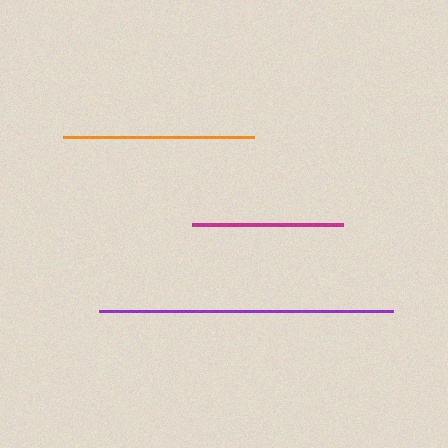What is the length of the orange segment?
The orange segment is approximately 191 pixels long.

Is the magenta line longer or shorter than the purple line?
The purple line is longer than the magenta line.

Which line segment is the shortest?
The magenta line is the shortest at approximately 151 pixels.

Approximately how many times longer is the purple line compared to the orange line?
The purple line is approximately 1.5 times the length of the orange line.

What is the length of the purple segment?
The purple segment is approximately 294 pixels long.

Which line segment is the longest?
The purple line is the longest at approximately 294 pixels.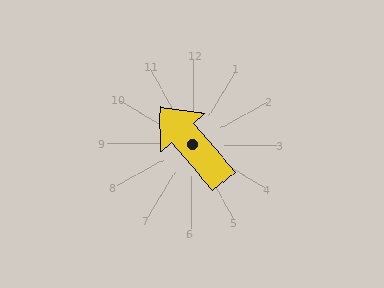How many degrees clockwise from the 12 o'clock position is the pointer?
Approximately 318 degrees.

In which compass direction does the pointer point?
Northwest.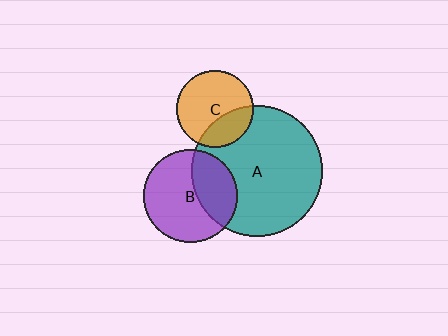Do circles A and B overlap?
Yes.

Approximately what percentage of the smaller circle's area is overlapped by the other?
Approximately 35%.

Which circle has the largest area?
Circle A (teal).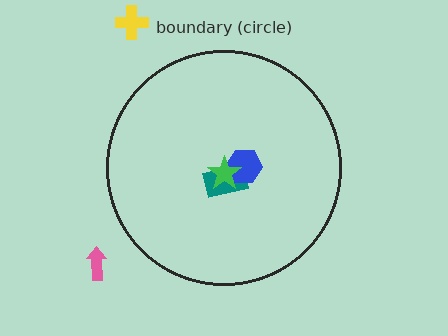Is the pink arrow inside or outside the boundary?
Outside.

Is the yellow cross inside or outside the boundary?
Outside.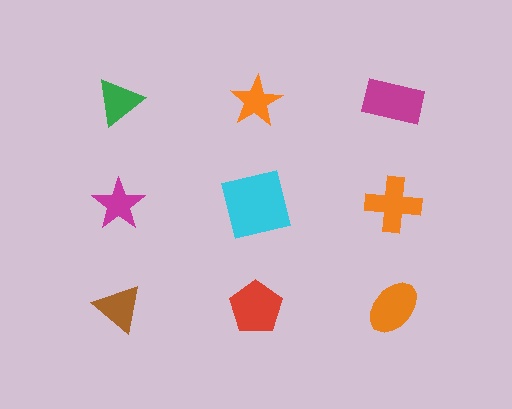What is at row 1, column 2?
An orange star.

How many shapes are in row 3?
3 shapes.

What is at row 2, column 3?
An orange cross.